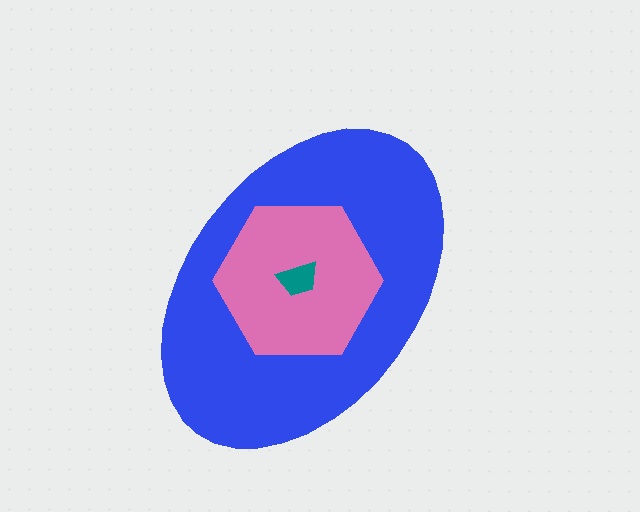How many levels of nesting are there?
3.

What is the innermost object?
The teal trapezoid.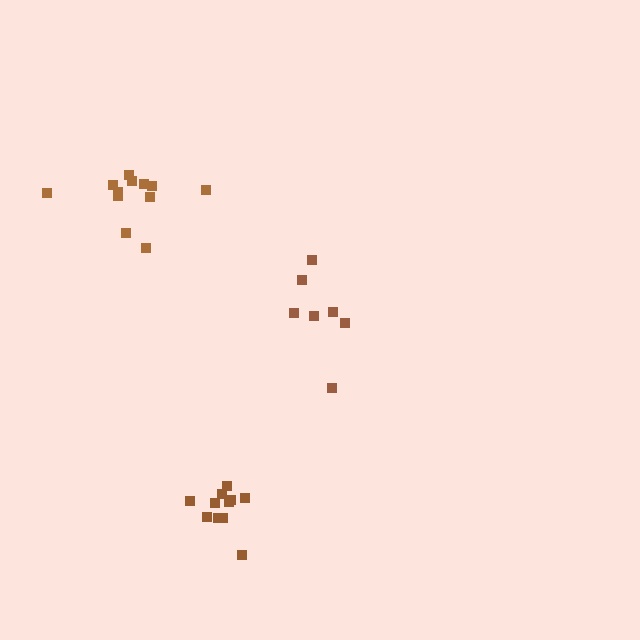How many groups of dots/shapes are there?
There are 3 groups.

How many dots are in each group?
Group 1: 7 dots, Group 2: 12 dots, Group 3: 11 dots (30 total).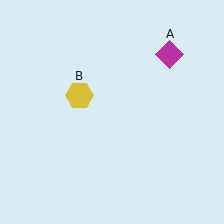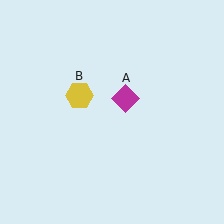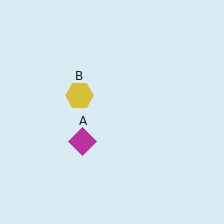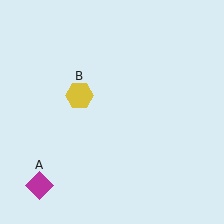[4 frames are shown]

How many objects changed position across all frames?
1 object changed position: magenta diamond (object A).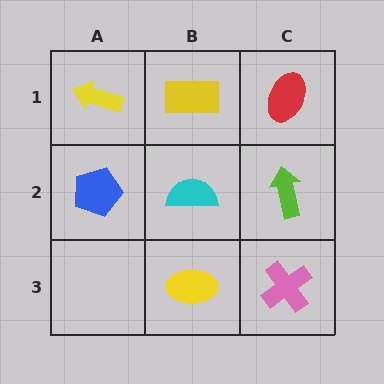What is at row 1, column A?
A yellow arrow.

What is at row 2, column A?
A blue pentagon.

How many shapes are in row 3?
2 shapes.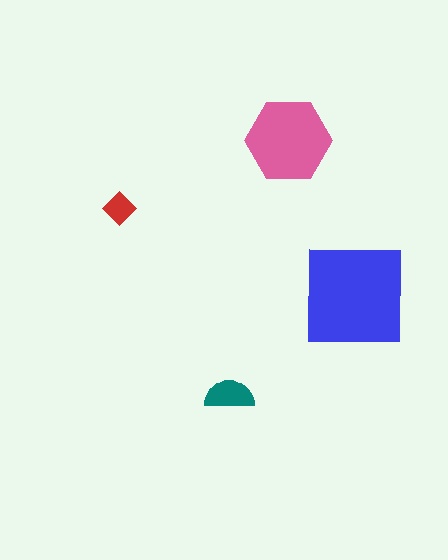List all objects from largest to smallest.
The blue square, the pink hexagon, the teal semicircle, the red diamond.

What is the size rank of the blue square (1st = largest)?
1st.